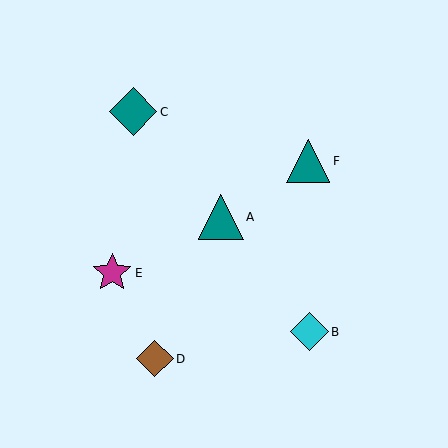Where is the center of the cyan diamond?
The center of the cyan diamond is at (309, 332).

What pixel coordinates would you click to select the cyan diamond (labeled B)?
Click at (309, 332) to select the cyan diamond B.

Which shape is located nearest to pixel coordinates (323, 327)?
The cyan diamond (labeled B) at (309, 332) is nearest to that location.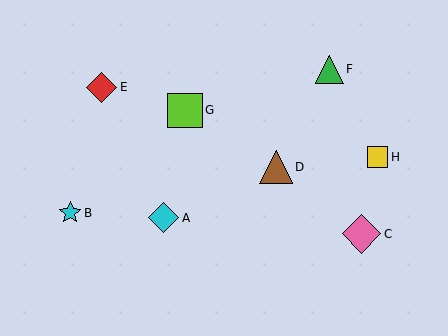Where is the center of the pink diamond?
The center of the pink diamond is at (362, 234).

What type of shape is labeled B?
Shape B is a cyan star.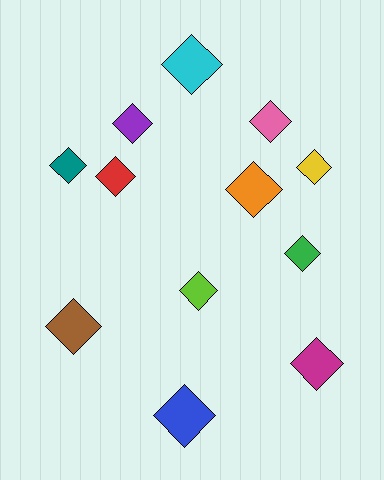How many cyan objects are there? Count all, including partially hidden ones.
There is 1 cyan object.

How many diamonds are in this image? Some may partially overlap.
There are 12 diamonds.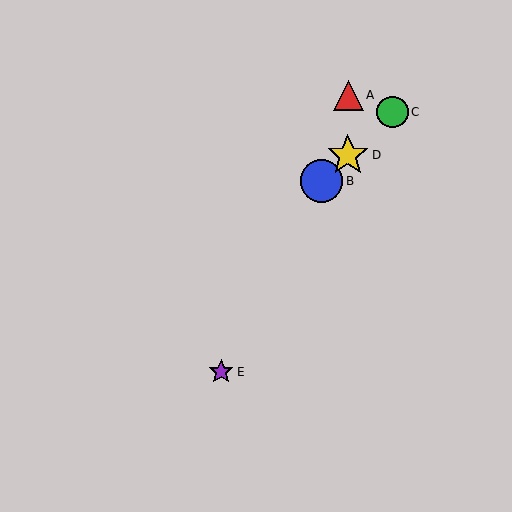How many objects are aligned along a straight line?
3 objects (B, C, D) are aligned along a straight line.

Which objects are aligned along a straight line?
Objects B, C, D are aligned along a straight line.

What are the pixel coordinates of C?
Object C is at (393, 112).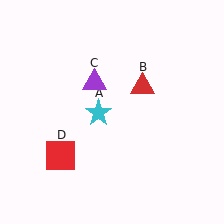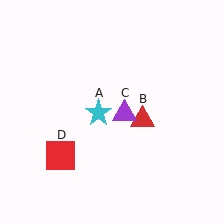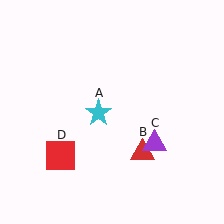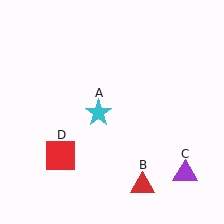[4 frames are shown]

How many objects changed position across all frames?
2 objects changed position: red triangle (object B), purple triangle (object C).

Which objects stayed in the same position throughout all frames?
Cyan star (object A) and red square (object D) remained stationary.